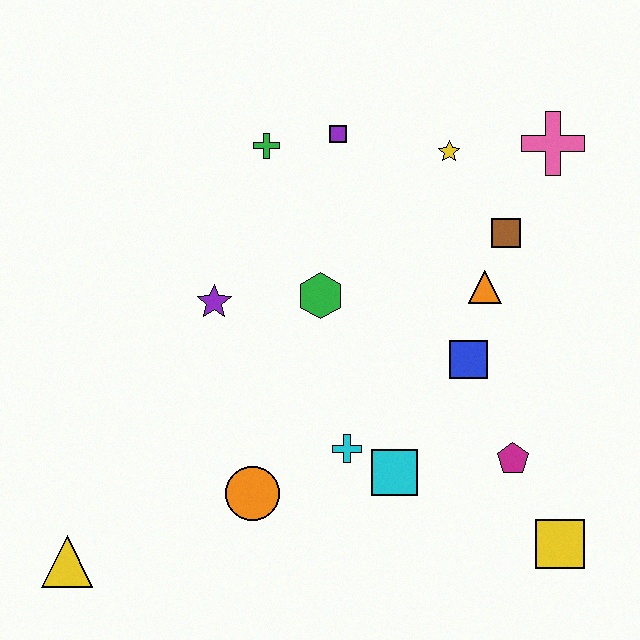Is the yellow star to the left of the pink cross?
Yes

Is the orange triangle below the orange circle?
No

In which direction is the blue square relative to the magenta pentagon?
The blue square is above the magenta pentagon.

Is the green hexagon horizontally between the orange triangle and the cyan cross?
No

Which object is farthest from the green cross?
The yellow square is farthest from the green cross.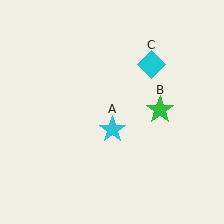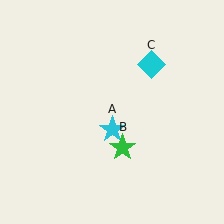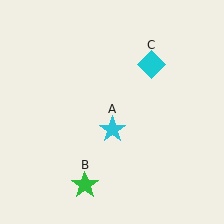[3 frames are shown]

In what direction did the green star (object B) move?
The green star (object B) moved down and to the left.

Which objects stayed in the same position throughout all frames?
Cyan star (object A) and cyan diamond (object C) remained stationary.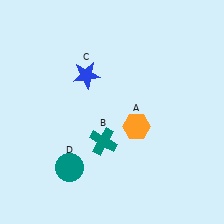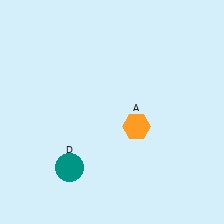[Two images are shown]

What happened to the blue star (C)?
The blue star (C) was removed in Image 2. It was in the top-left area of Image 1.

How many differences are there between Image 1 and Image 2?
There are 2 differences between the two images.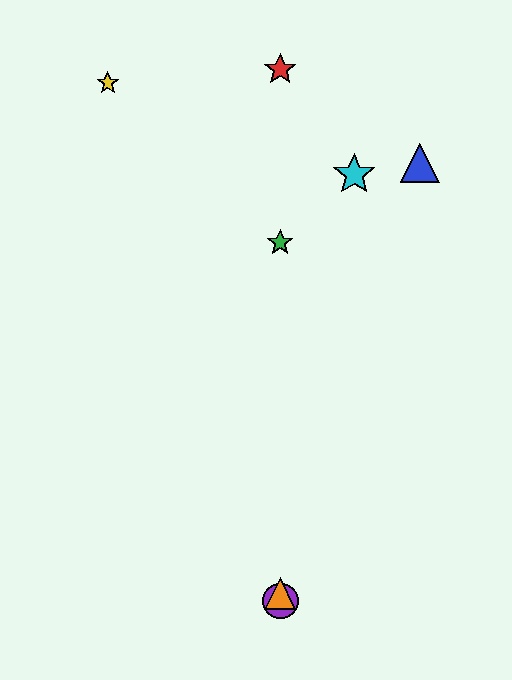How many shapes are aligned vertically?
4 shapes (the red star, the green star, the purple circle, the orange triangle) are aligned vertically.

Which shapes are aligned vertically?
The red star, the green star, the purple circle, the orange triangle are aligned vertically.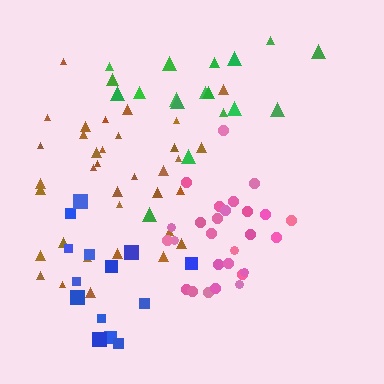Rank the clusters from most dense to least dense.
pink, blue, brown, green.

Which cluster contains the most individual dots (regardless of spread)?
Brown (35).